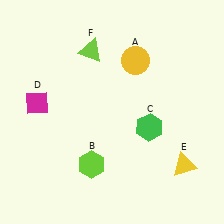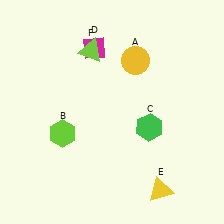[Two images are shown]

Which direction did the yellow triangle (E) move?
The yellow triangle (E) moved down.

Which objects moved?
The objects that moved are: the lime hexagon (B), the magenta diamond (D), the yellow triangle (E).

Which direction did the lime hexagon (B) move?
The lime hexagon (B) moved up.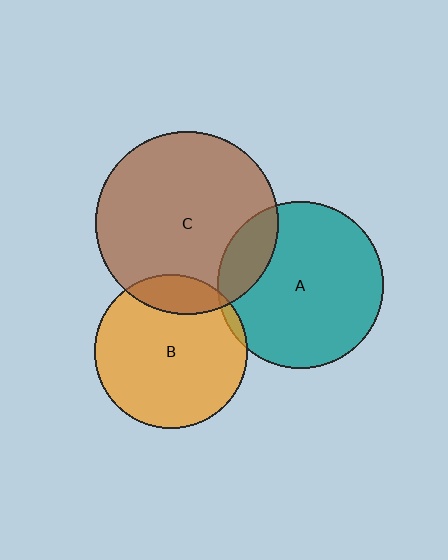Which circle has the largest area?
Circle C (brown).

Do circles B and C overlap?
Yes.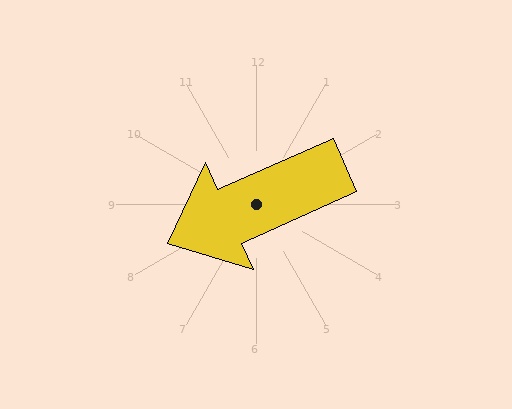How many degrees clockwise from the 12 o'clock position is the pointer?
Approximately 246 degrees.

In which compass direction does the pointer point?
Southwest.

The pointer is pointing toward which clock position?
Roughly 8 o'clock.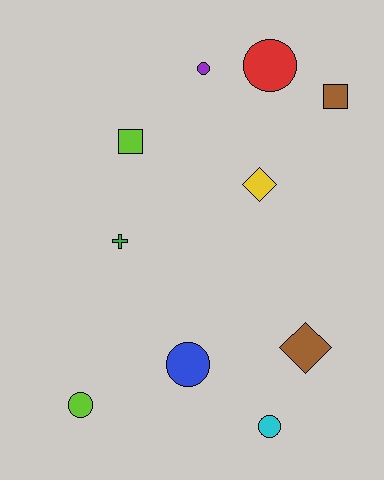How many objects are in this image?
There are 10 objects.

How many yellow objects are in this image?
There is 1 yellow object.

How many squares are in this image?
There are 2 squares.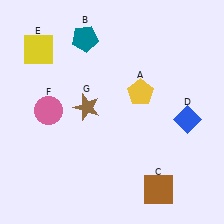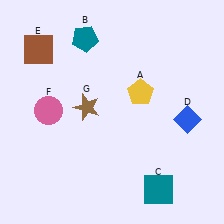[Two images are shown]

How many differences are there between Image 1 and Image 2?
There are 2 differences between the two images.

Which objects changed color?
C changed from brown to teal. E changed from yellow to brown.